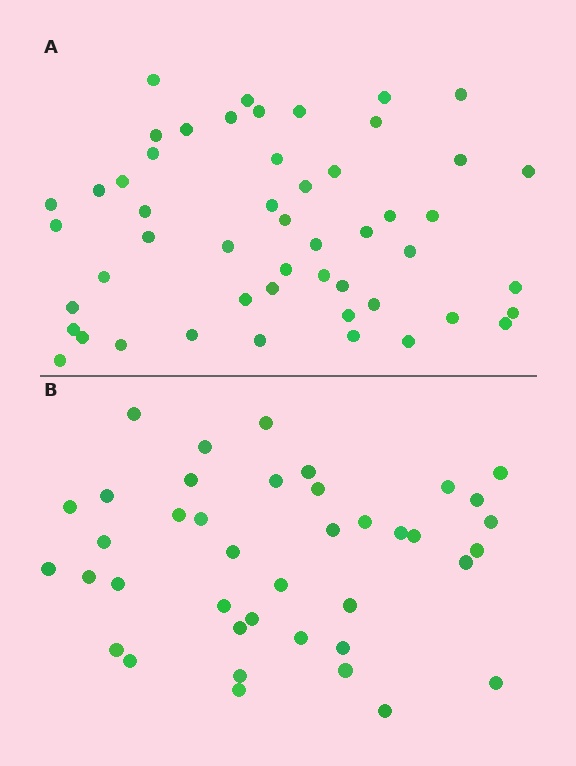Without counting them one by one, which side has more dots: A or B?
Region A (the top region) has more dots.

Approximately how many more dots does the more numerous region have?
Region A has roughly 12 or so more dots than region B.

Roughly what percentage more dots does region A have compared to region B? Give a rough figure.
About 30% more.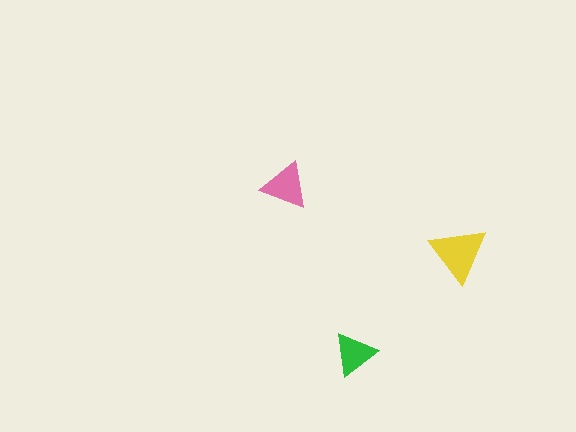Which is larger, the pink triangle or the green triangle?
The pink one.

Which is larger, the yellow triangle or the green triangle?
The yellow one.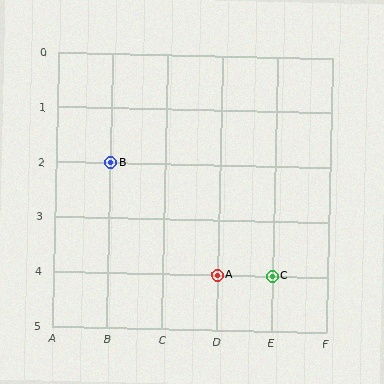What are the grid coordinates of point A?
Point A is at grid coordinates (D, 4).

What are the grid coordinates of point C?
Point C is at grid coordinates (E, 4).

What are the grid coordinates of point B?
Point B is at grid coordinates (B, 2).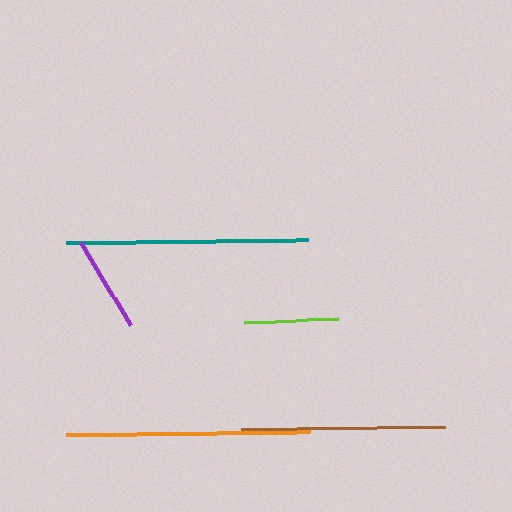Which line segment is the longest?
The orange line is the longest at approximately 245 pixels.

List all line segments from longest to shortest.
From longest to shortest: orange, teal, brown, purple, lime.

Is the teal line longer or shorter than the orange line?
The orange line is longer than the teal line.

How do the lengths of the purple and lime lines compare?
The purple and lime lines are approximately the same length.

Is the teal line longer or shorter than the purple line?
The teal line is longer than the purple line.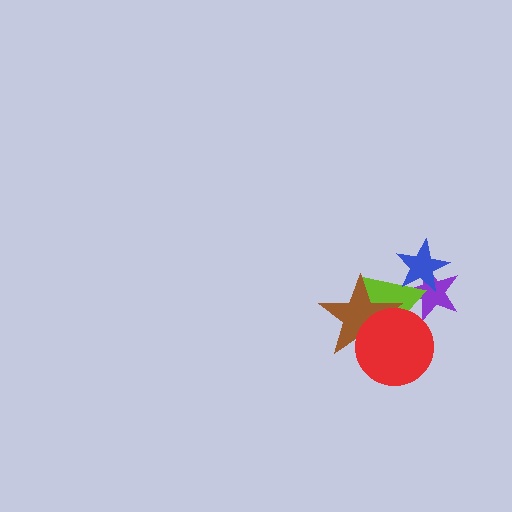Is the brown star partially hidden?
Yes, it is partially covered by another shape.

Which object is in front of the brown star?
The red circle is in front of the brown star.